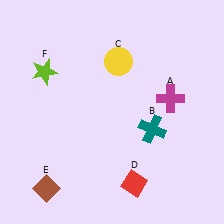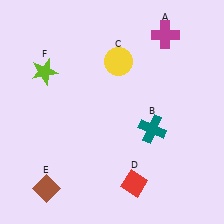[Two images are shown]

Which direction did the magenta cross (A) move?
The magenta cross (A) moved up.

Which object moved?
The magenta cross (A) moved up.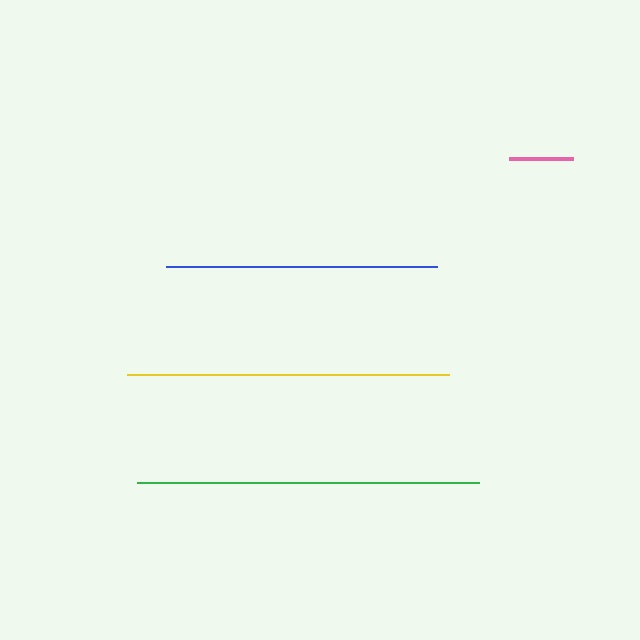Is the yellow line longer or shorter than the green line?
The green line is longer than the yellow line.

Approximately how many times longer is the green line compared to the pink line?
The green line is approximately 5.3 times the length of the pink line.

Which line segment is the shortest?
The pink line is the shortest at approximately 64 pixels.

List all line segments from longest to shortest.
From longest to shortest: green, yellow, blue, pink.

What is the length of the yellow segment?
The yellow segment is approximately 322 pixels long.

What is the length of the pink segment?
The pink segment is approximately 64 pixels long.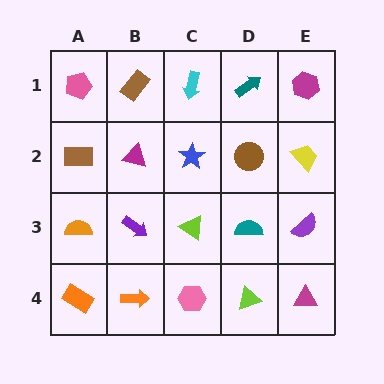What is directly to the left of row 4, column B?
An orange rectangle.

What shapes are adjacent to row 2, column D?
A teal arrow (row 1, column D), a teal semicircle (row 3, column D), a blue star (row 2, column C), a yellow trapezoid (row 2, column E).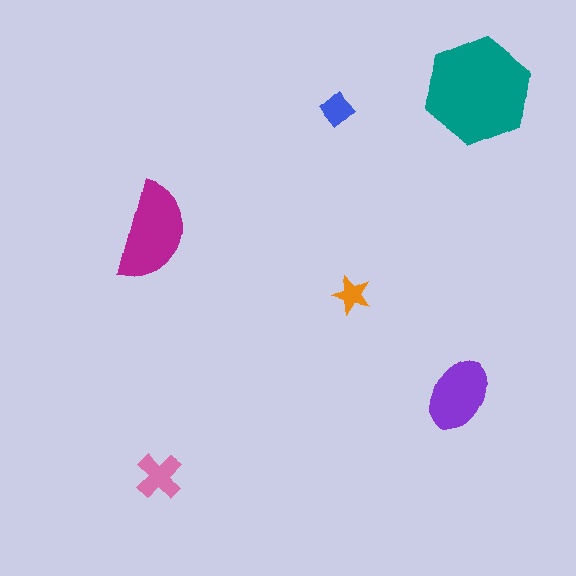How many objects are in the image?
There are 6 objects in the image.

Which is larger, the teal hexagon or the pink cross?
The teal hexagon.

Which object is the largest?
The teal hexagon.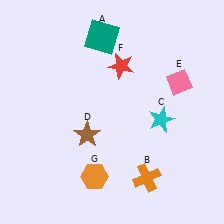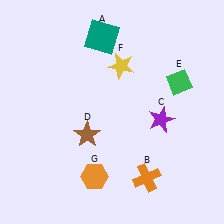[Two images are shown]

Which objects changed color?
C changed from cyan to purple. E changed from pink to green. F changed from red to yellow.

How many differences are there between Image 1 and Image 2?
There are 3 differences between the two images.